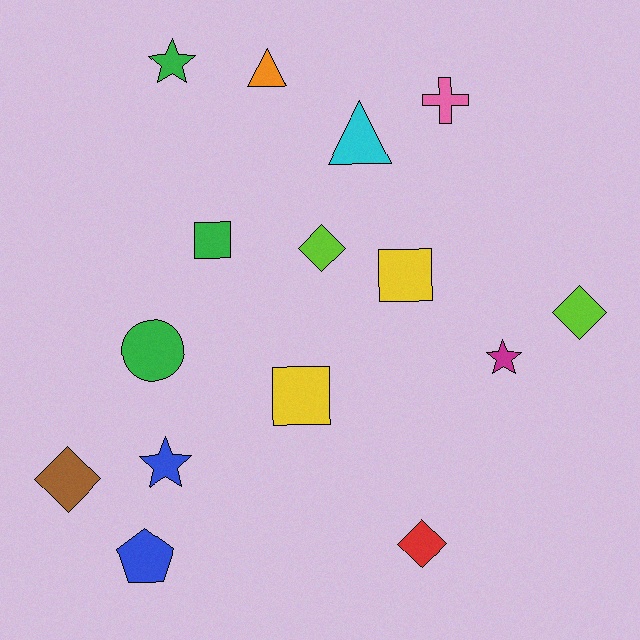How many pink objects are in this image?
There is 1 pink object.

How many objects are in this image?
There are 15 objects.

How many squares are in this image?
There are 3 squares.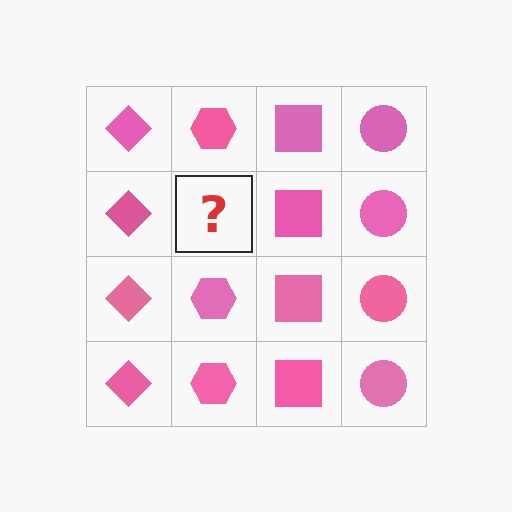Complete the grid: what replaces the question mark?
The question mark should be replaced with a pink hexagon.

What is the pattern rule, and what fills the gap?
The rule is that each column has a consistent shape. The gap should be filled with a pink hexagon.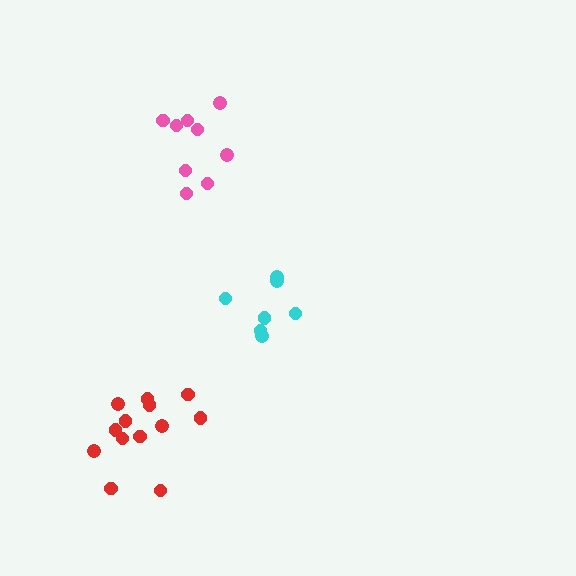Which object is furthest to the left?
The red cluster is leftmost.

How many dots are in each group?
Group 1: 7 dots, Group 2: 13 dots, Group 3: 9 dots (29 total).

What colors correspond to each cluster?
The clusters are colored: cyan, red, pink.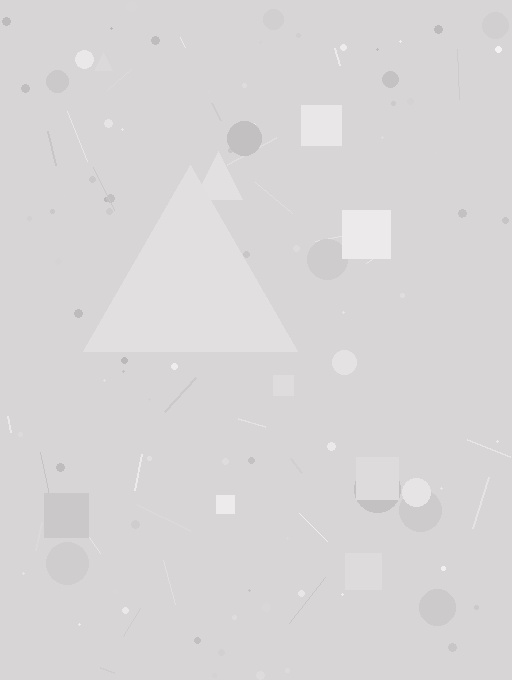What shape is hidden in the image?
A triangle is hidden in the image.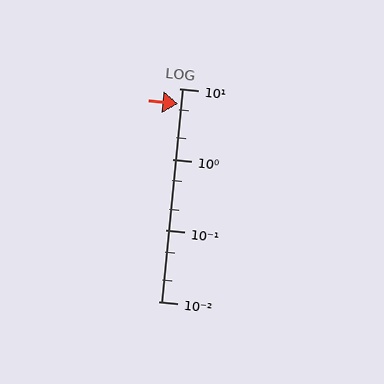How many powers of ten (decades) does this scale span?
The scale spans 3 decades, from 0.01 to 10.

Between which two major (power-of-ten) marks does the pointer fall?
The pointer is between 1 and 10.